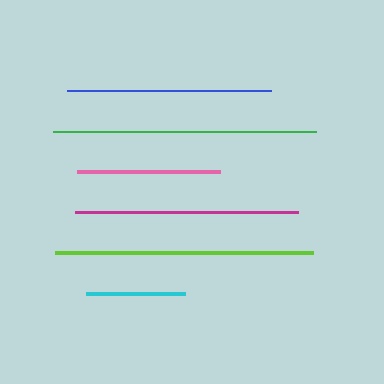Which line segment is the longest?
The green line is the longest at approximately 263 pixels.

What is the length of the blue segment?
The blue segment is approximately 204 pixels long.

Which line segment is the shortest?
The cyan line is the shortest at approximately 99 pixels.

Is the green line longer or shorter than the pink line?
The green line is longer than the pink line.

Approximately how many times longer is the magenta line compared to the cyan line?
The magenta line is approximately 2.3 times the length of the cyan line.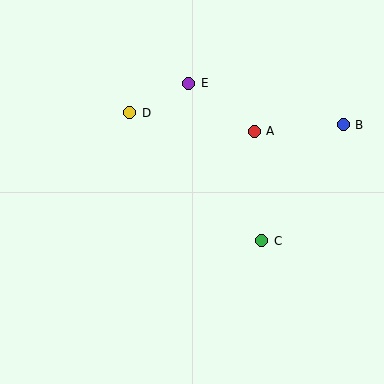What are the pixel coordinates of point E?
Point E is at (189, 83).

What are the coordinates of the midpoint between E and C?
The midpoint between E and C is at (225, 162).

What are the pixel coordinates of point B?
Point B is at (343, 125).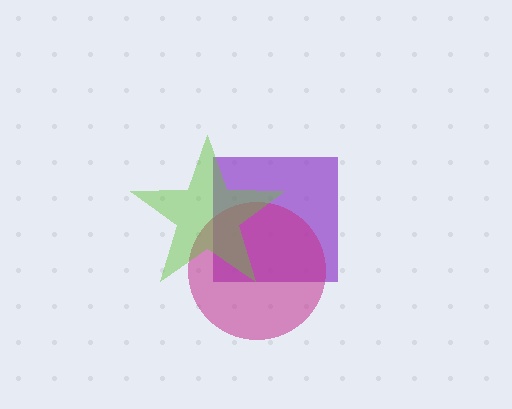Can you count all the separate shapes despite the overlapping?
Yes, there are 3 separate shapes.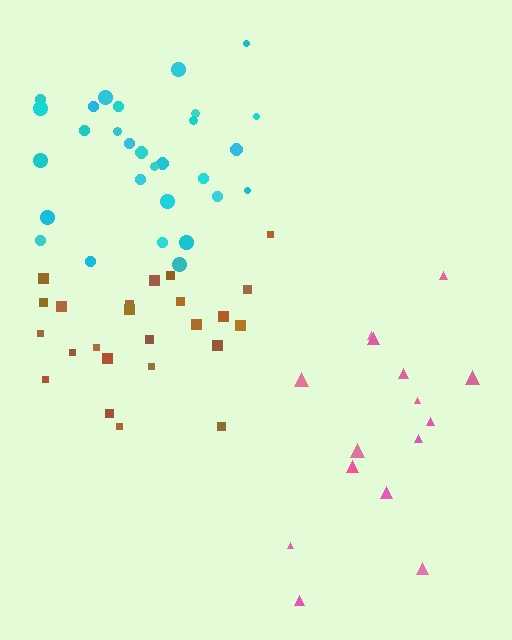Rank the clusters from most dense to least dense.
cyan, brown, pink.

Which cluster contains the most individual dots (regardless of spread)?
Cyan (29).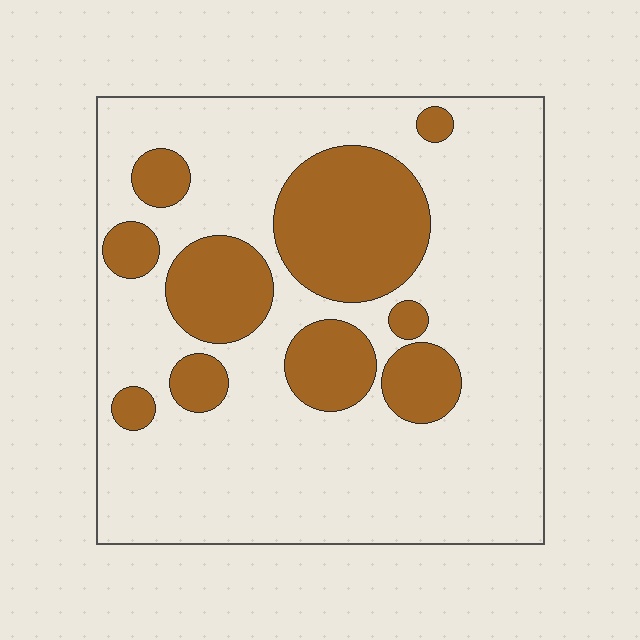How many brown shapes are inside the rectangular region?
10.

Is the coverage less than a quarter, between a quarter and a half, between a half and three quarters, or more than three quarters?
Between a quarter and a half.